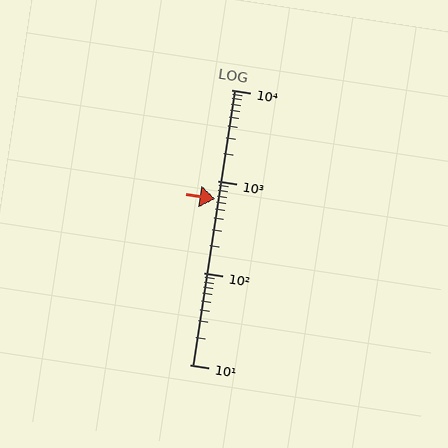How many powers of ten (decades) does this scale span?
The scale spans 3 decades, from 10 to 10000.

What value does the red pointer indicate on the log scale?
The pointer indicates approximately 640.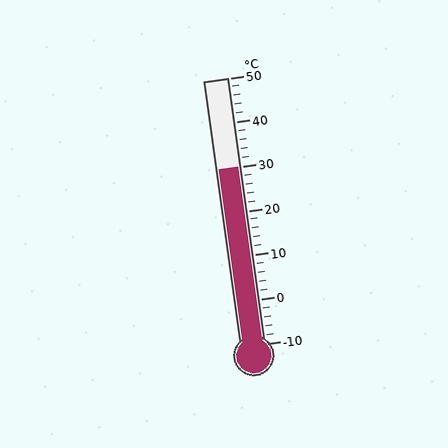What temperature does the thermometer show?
The thermometer shows approximately 30°C.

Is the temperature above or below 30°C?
The temperature is at 30°C.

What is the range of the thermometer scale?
The thermometer scale ranges from -10°C to 50°C.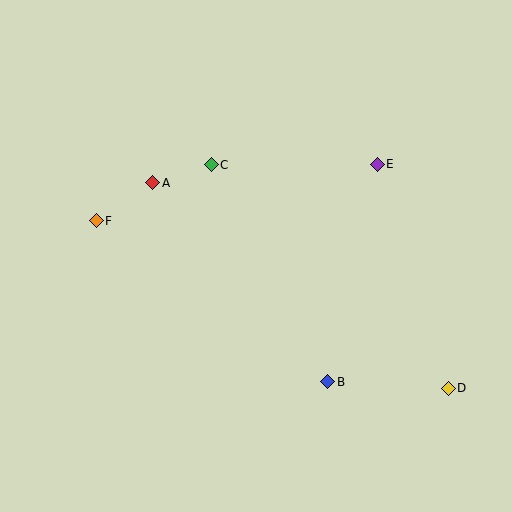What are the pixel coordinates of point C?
Point C is at (211, 165).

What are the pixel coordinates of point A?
Point A is at (153, 183).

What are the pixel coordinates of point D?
Point D is at (448, 388).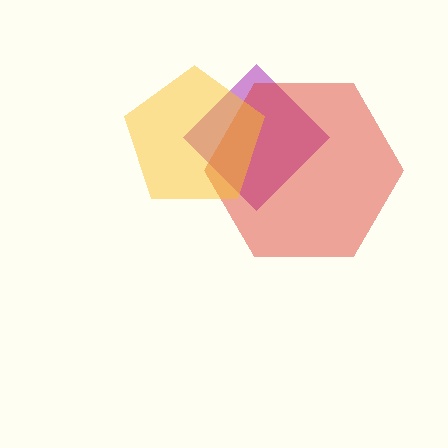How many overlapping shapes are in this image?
There are 3 overlapping shapes in the image.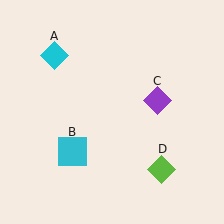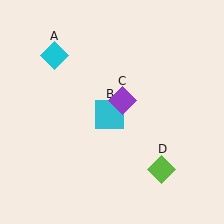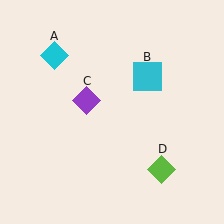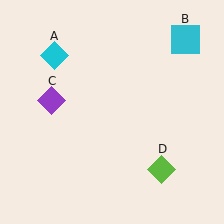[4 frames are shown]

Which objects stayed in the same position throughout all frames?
Cyan diamond (object A) and lime diamond (object D) remained stationary.